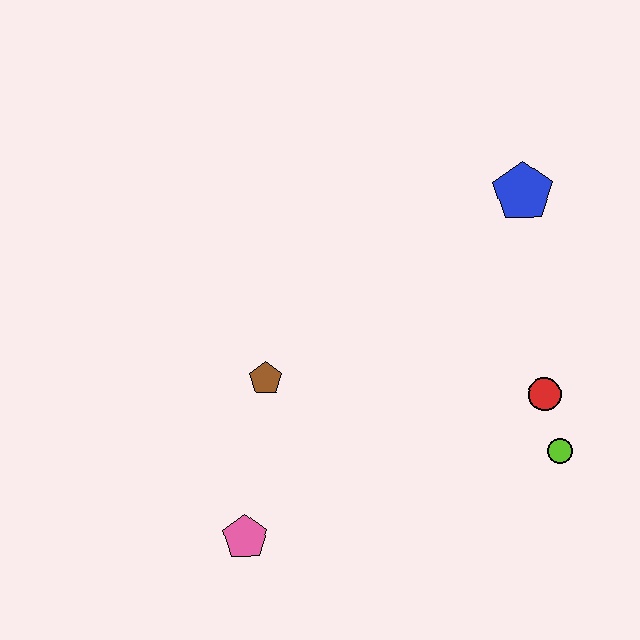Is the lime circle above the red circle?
No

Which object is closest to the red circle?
The lime circle is closest to the red circle.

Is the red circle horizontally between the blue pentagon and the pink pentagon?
No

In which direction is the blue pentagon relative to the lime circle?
The blue pentagon is above the lime circle.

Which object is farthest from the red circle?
The pink pentagon is farthest from the red circle.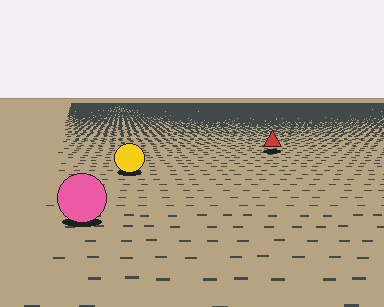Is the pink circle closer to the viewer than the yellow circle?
Yes. The pink circle is closer — you can tell from the texture gradient: the ground texture is coarser near it.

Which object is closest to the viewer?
The pink circle is closest. The texture marks near it are larger and more spread out.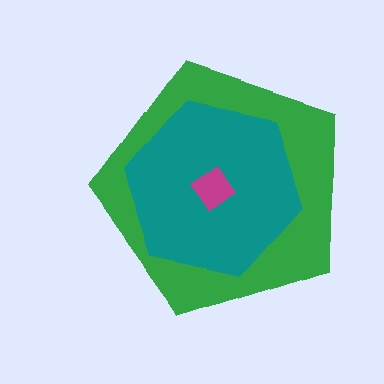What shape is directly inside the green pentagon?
The teal hexagon.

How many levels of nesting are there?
3.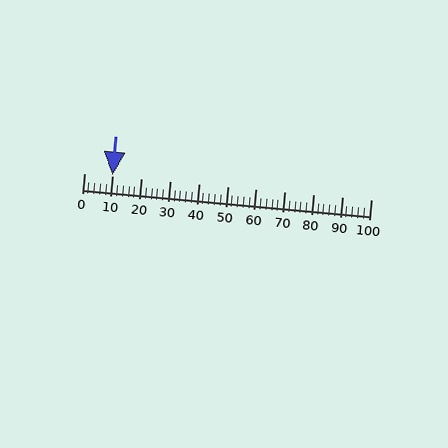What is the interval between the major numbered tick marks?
The major tick marks are spaced 10 units apart.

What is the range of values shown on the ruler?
The ruler shows values from 0 to 100.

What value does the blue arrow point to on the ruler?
The blue arrow points to approximately 10.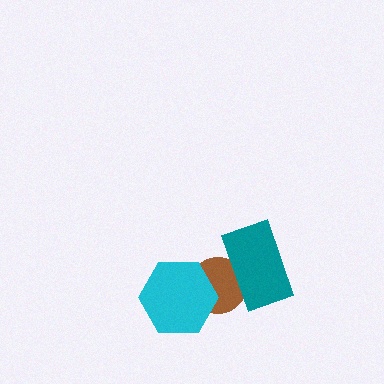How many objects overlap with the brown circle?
2 objects overlap with the brown circle.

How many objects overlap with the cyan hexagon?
1 object overlaps with the cyan hexagon.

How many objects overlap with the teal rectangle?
1 object overlaps with the teal rectangle.